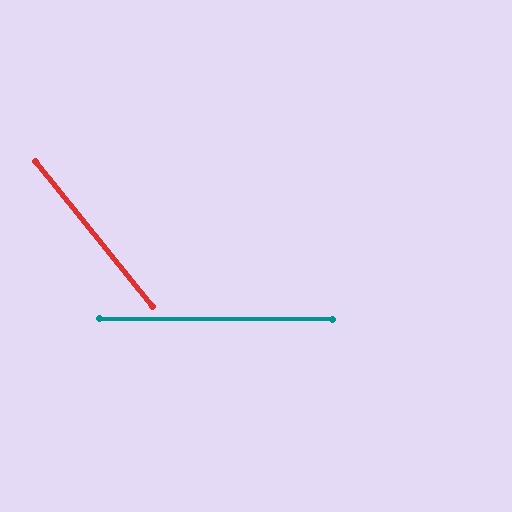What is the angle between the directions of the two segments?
Approximately 51 degrees.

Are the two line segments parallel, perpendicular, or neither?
Neither parallel nor perpendicular — they differ by about 51°.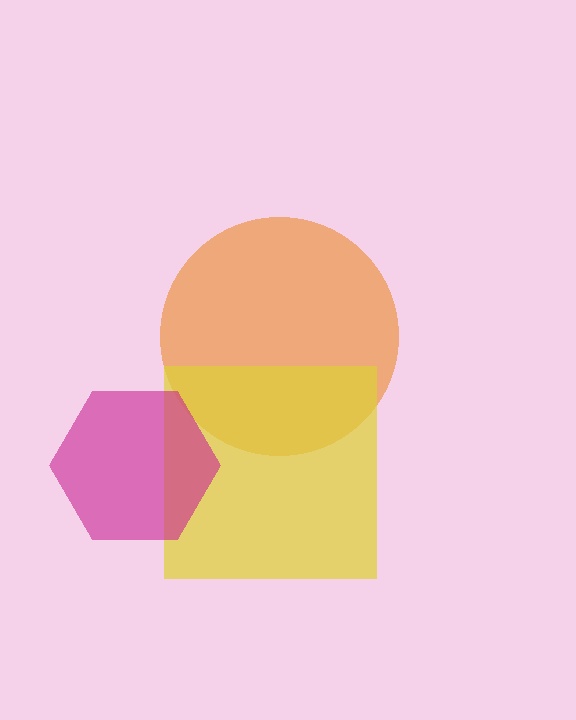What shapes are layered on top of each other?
The layered shapes are: an orange circle, a yellow square, a magenta hexagon.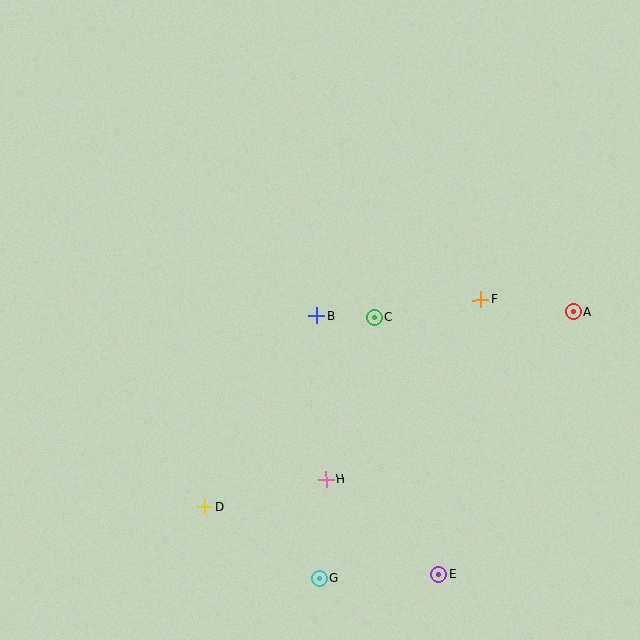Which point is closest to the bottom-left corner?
Point D is closest to the bottom-left corner.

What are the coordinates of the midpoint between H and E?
The midpoint between H and E is at (382, 527).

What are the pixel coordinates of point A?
Point A is at (573, 312).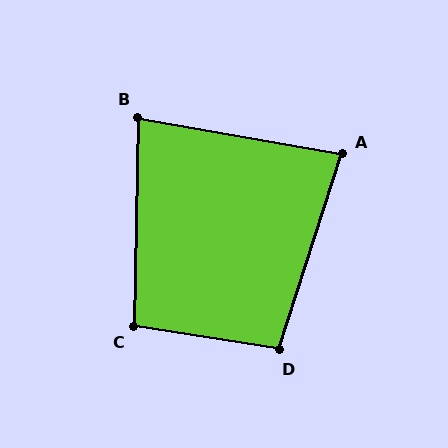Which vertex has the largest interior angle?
D, at approximately 99 degrees.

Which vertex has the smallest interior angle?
B, at approximately 81 degrees.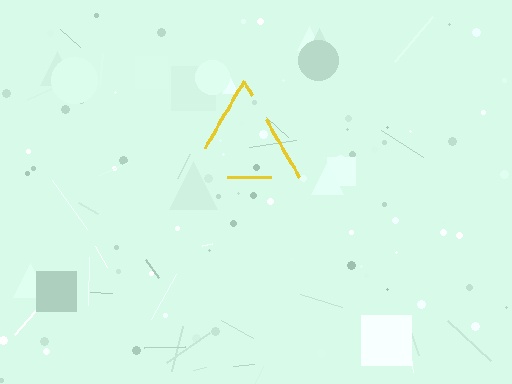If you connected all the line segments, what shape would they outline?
They would outline a triangle.